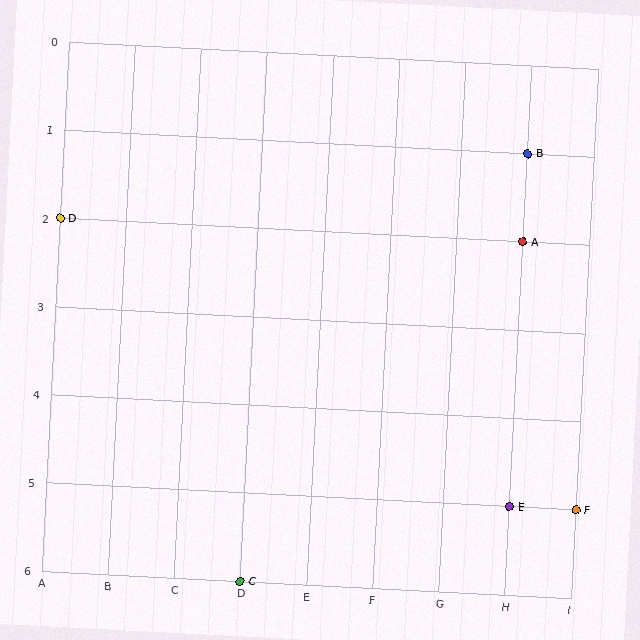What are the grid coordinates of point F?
Point F is at grid coordinates (I, 5).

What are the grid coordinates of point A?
Point A is at grid coordinates (H, 2).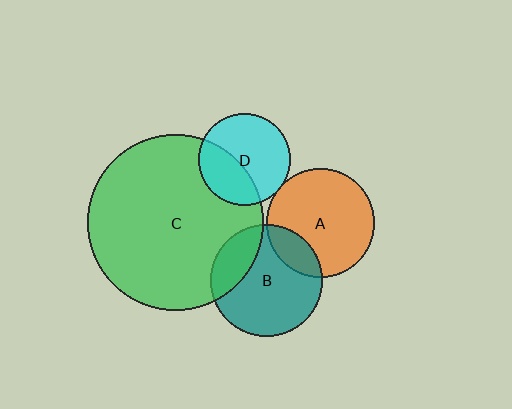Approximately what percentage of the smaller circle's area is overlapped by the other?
Approximately 25%.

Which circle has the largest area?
Circle C (green).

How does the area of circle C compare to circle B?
Approximately 2.4 times.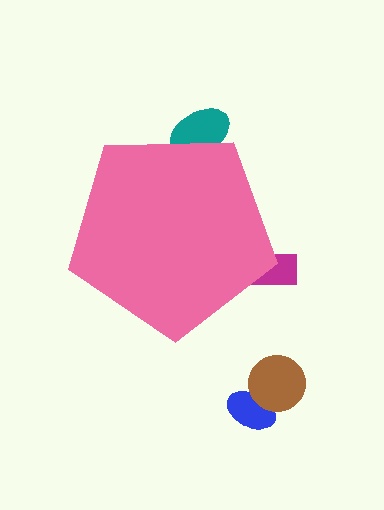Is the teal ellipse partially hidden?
Yes, the teal ellipse is partially hidden behind the pink pentagon.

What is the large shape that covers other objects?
A pink pentagon.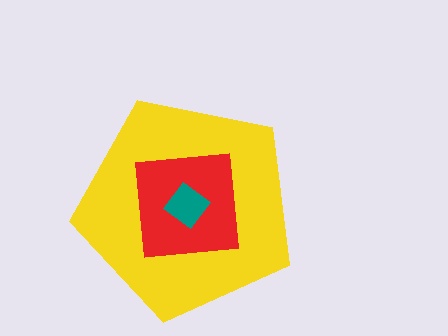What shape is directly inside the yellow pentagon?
The red square.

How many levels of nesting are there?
3.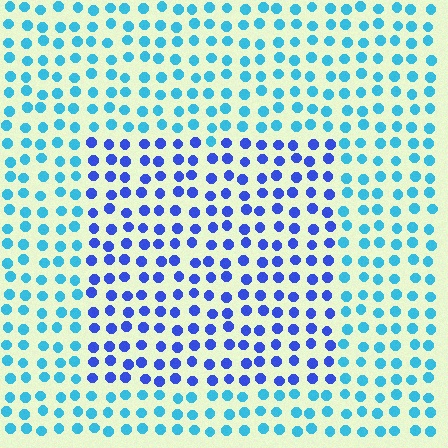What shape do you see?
I see a rectangle.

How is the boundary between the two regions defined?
The boundary is defined purely by a slight shift in hue (about 40 degrees). Spacing, size, and orientation are identical on both sides.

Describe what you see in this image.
The image is filled with small cyan elements in a uniform arrangement. A rectangle-shaped region is visible where the elements are tinted to a slightly different hue, forming a subtle color boundary.